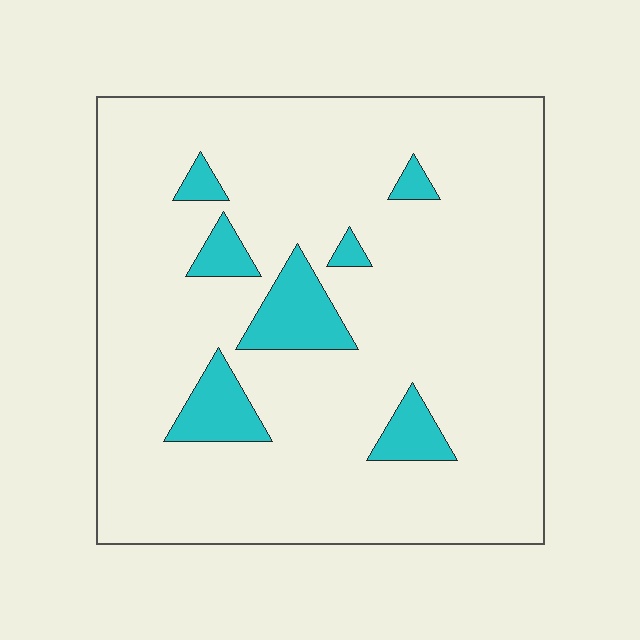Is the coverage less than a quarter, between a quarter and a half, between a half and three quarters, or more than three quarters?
Less than a quarter.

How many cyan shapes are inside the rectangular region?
7.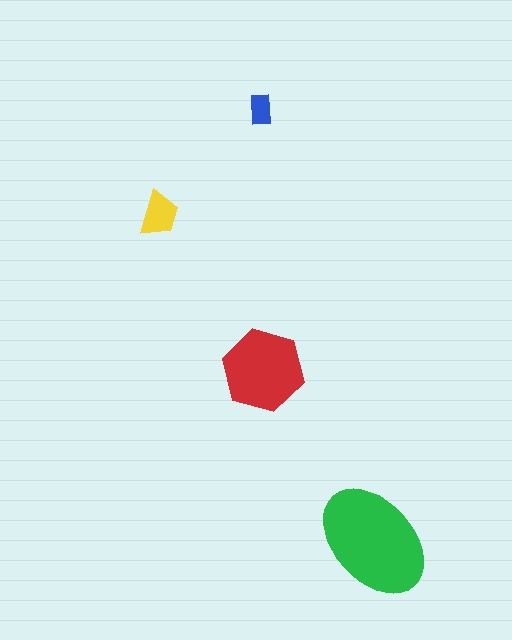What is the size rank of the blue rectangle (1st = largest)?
4th.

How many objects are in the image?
There are 4 objects in the image.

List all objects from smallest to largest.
The blue rectangle, the yellow trapezoid, the red hexagon, the green ellipse.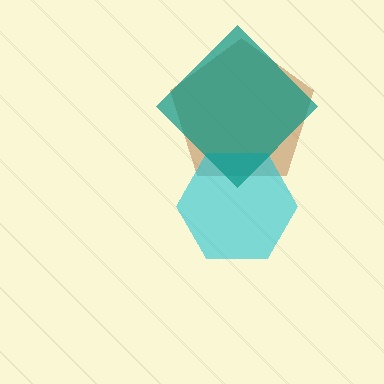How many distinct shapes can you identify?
There are 3 distinct shapes: a brown pentagon, a cyan hexagon, a teal diamond.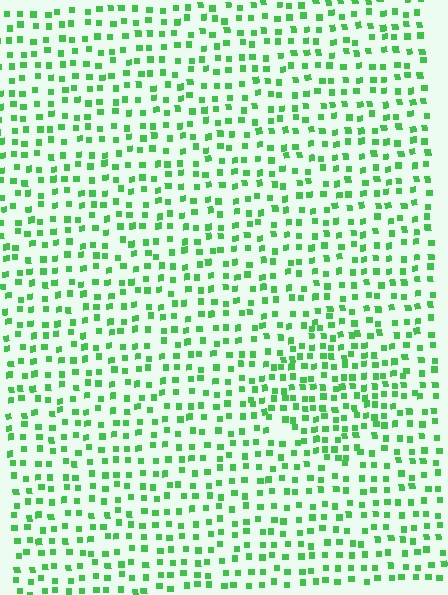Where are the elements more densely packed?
The elements are more densely packed inside the diamond boundary.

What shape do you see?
I see a diamond.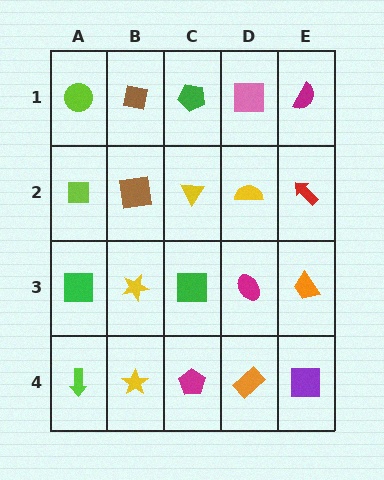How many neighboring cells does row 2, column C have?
4.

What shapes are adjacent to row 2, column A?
A lime circle (row 1, column A), a green square (row 3, column A), a brown square (row 2, column B).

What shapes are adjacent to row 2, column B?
A brown square (row 1, column B), a yellow star (row 3, column B), a lime square (row 2, column A), a yellow triangle (row 2, column C).